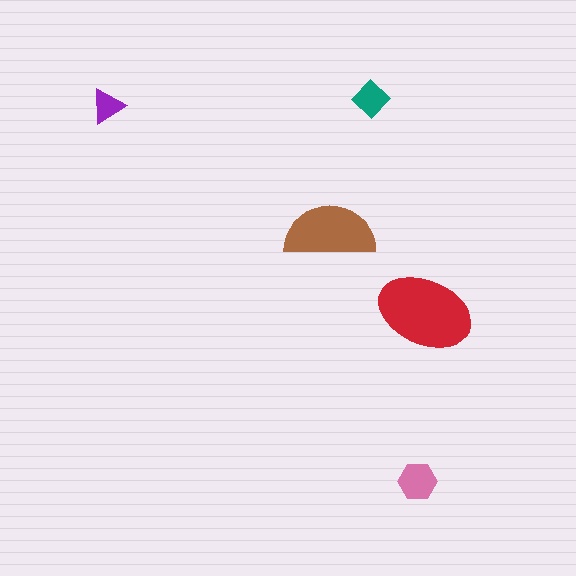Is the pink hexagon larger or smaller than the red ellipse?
Smaller.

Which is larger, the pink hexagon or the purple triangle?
The pink hexagon.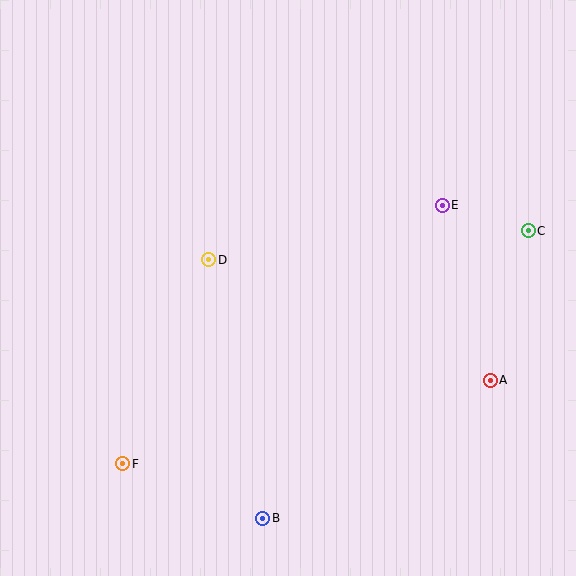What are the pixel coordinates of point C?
Point C is at (528, 231).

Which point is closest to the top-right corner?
Point C is closest to the top-right corner.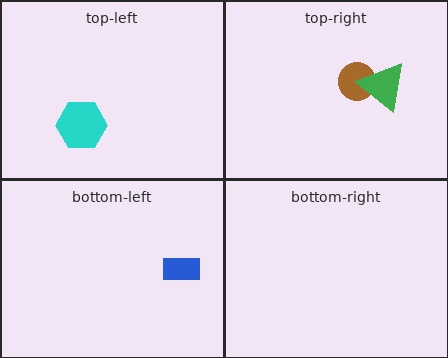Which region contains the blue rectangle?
The bottom-left region.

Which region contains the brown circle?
The top-right region.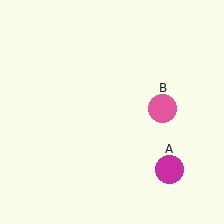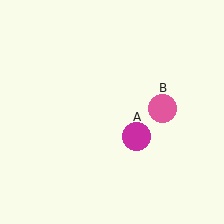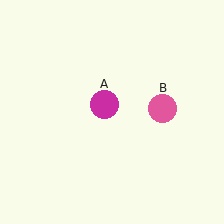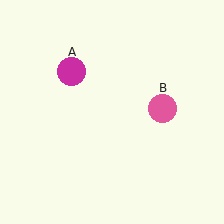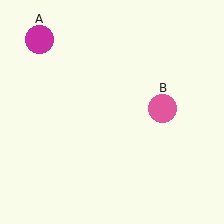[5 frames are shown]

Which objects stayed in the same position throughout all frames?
Pink circle (object B) remained stationary.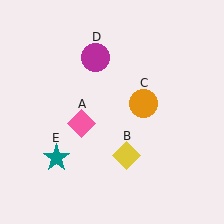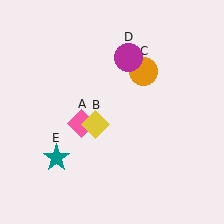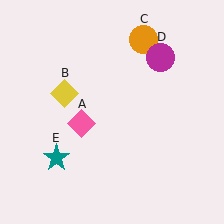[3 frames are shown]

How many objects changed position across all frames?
3 objects changed position: yellow diamond (object B), orange circle (object C), magenta circle (object D).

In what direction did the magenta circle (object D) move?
The magenta circle (object D) moved right.